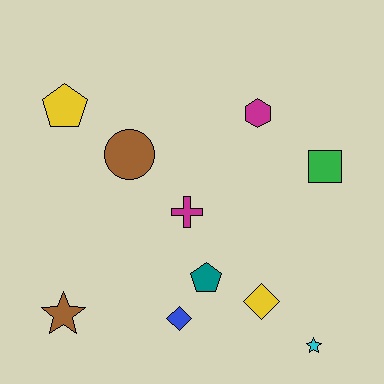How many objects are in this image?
There are 10 objects.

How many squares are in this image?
There is 1 square.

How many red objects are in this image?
There are no red objects.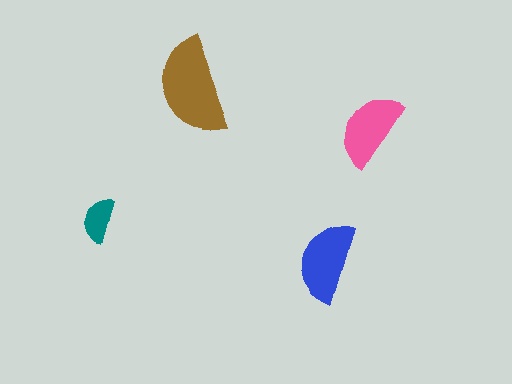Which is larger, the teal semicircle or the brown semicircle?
The brown one.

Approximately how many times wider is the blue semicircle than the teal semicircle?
About 2 times wider.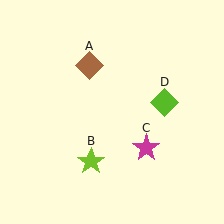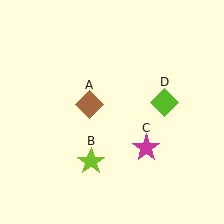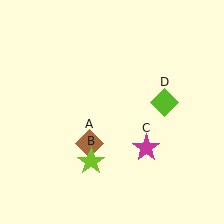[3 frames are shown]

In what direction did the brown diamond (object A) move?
The brown diamond (object A) moved down.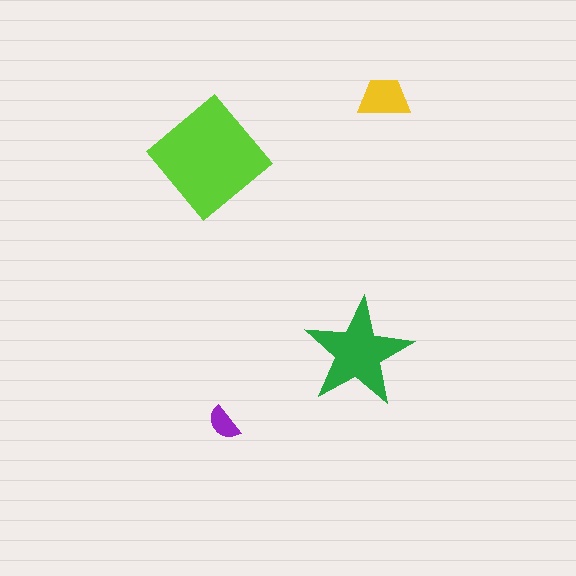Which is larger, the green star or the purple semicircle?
The green star.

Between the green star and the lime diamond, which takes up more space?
The lime diamond.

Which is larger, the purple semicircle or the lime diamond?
The lime diamond.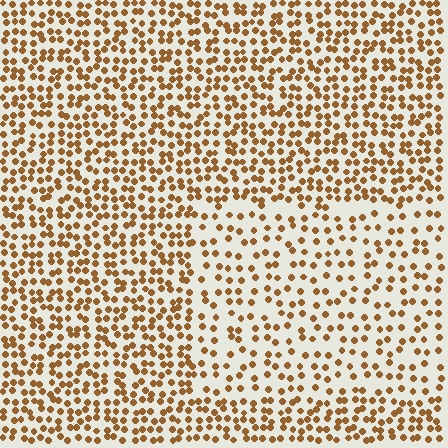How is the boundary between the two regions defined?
The boundary is defined by a change in element density (approximately 1.8x ratio). All elements are the same color, size, and shape.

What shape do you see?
I see a rectangle.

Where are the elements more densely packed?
The elements are more densely packed outside the rectangle boundary.